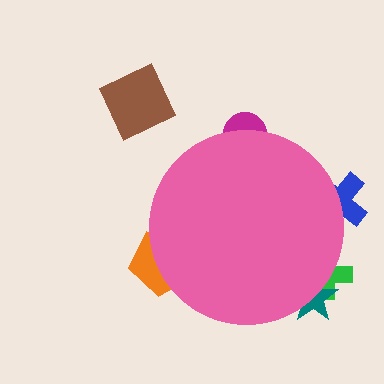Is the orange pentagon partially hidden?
Yes, the orange pentagon is partially hidden behind the pink circle.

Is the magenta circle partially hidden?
Yes, the magenta circle is partially hidden behind the pink circle.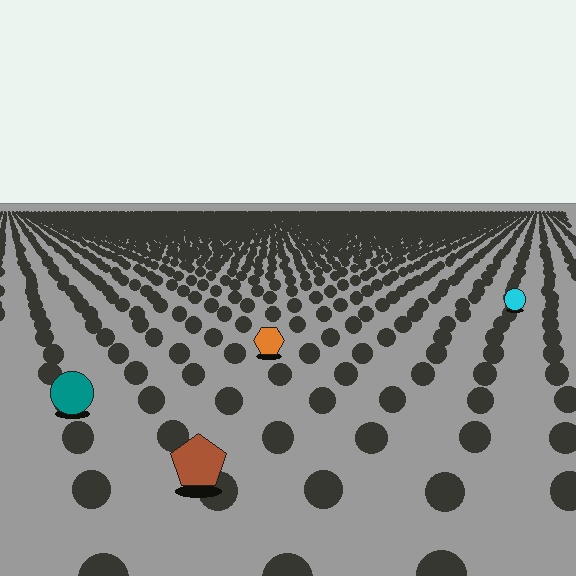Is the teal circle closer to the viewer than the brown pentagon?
No. The brown pentagon is closer — you can tell from the texture gradient: the ground texture is coarser near it.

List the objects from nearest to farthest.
From nearest to farthest: the brown pentagon, the teal circle, the orange hexagon, the cyan circle.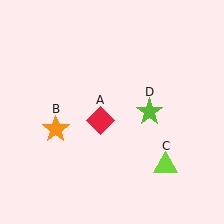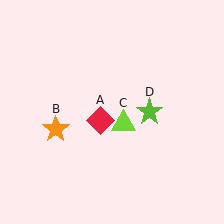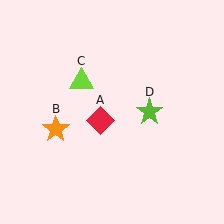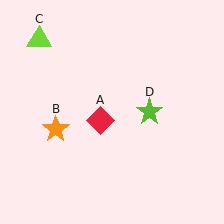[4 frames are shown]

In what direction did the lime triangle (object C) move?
The lime triangle (object C) moved up and to the left.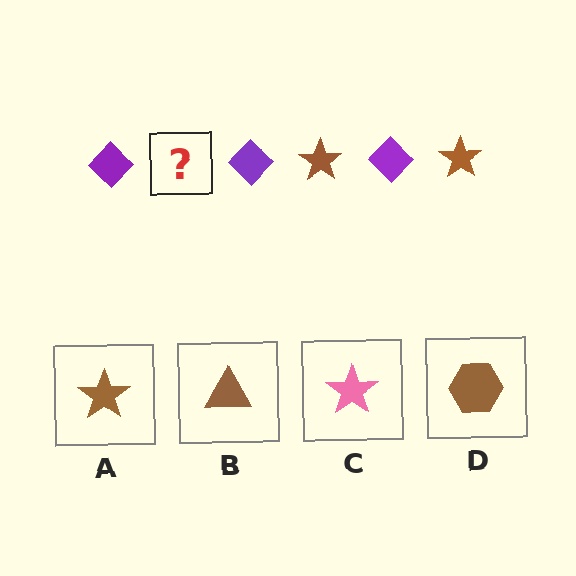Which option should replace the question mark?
Option A.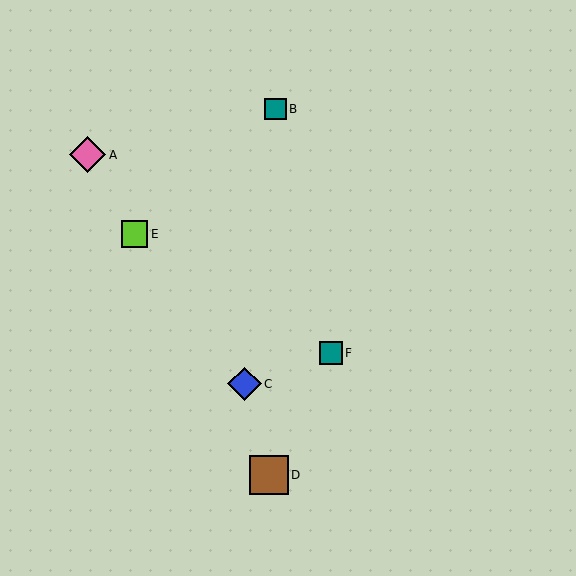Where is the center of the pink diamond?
The center of the pink diamond is at (87, 155).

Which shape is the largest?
The brown square (labeled D) is the largest.